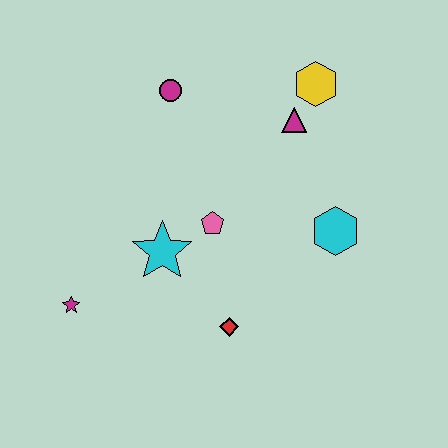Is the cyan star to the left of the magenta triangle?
Yes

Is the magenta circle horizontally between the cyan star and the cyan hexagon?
Yes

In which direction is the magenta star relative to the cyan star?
The magenta star is to the left of the cyan star.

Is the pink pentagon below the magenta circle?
Yes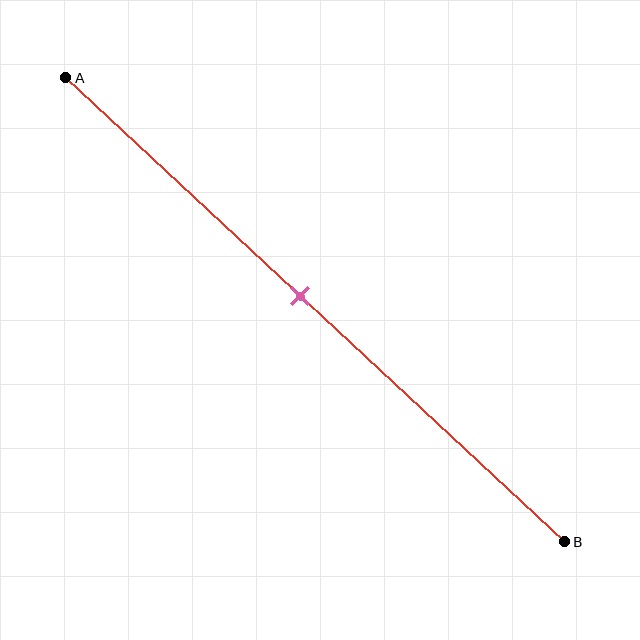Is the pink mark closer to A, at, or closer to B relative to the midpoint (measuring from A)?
The pink mark is approximately at the midpoint of segment AB.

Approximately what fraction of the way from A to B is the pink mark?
The pink mark is approximately 45% of the way from A to B.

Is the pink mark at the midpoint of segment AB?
Yes, the mark is approximately at the midpoint.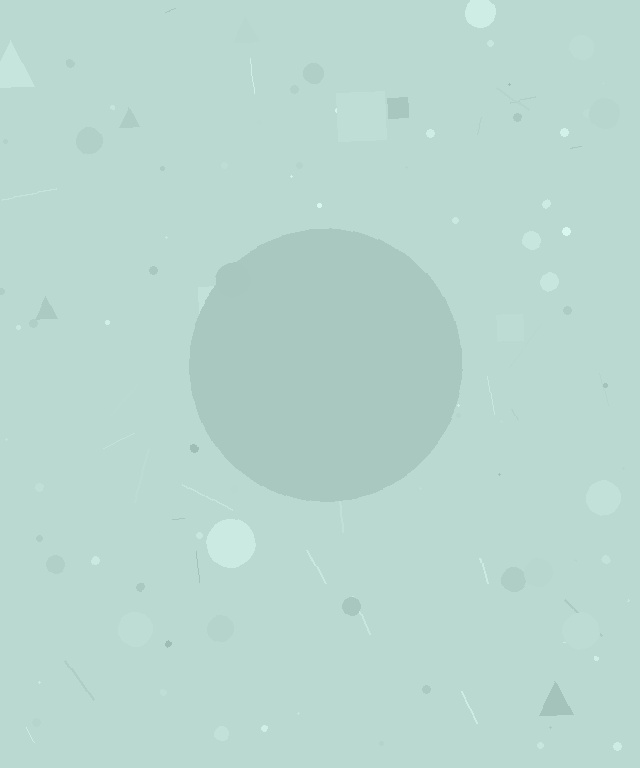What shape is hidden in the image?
A circle is hidden in the image.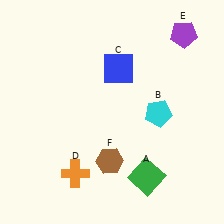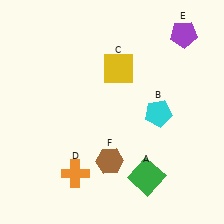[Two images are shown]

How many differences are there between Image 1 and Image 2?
There is 1 difference between the two images.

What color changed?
The square (C) changed from blue in Image 1 to yellow in Image 2.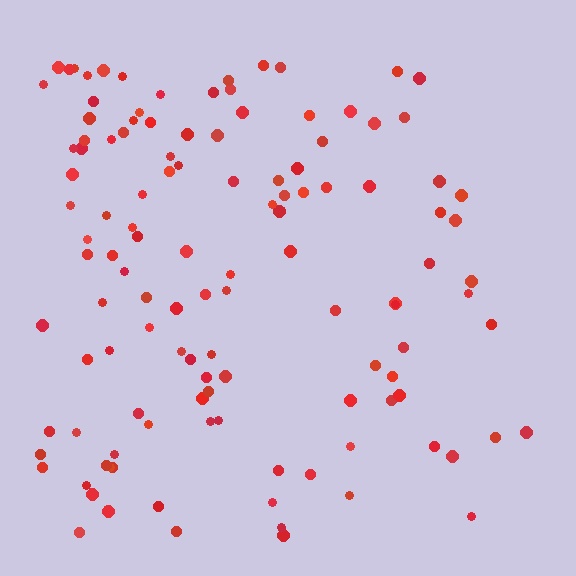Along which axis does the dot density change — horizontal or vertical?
Horizontal.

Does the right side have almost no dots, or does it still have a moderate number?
Still a moderate number, just noticeably fewer than the left.